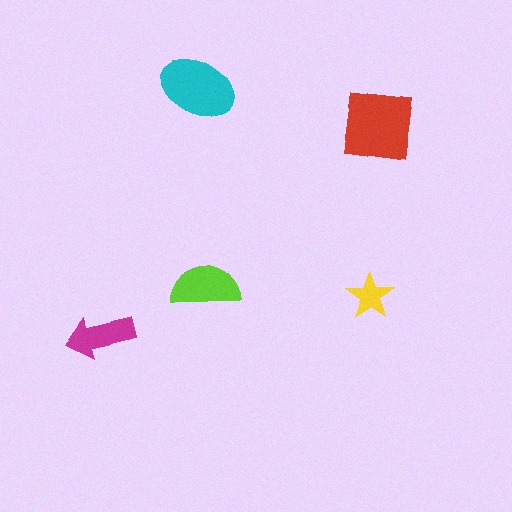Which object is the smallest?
The yellow star.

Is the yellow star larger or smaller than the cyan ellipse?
Smaller.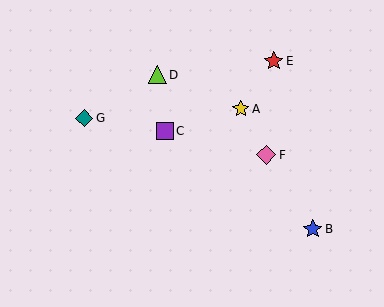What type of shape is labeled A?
Shape A is a yellow star.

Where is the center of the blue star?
The center of the blue star is at (313, 229).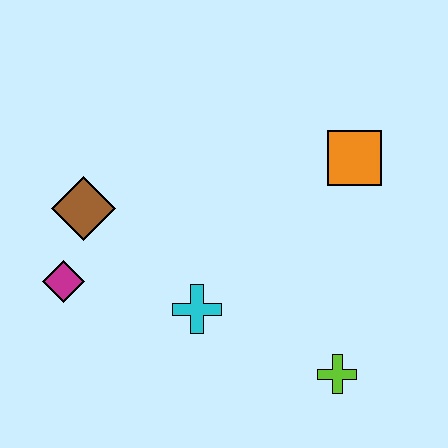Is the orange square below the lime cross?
No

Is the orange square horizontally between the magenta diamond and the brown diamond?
No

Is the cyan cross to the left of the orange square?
Yes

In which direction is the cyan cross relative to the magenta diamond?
The cyan cross is to the right of the magenta diamond.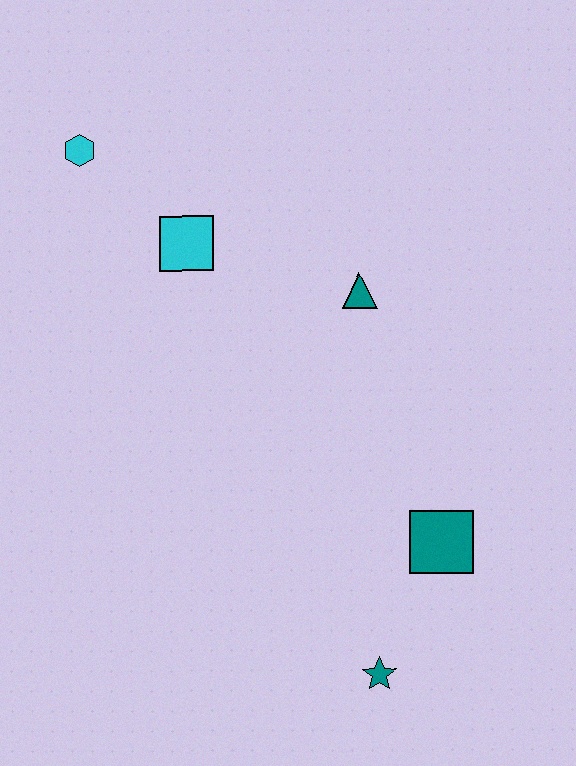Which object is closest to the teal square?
The teal star is closest to the teal square.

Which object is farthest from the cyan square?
The teal star is farthest from the cyan square.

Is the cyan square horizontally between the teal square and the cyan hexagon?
Yes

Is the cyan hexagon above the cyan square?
Yes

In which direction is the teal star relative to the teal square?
The teal star is below the teal square.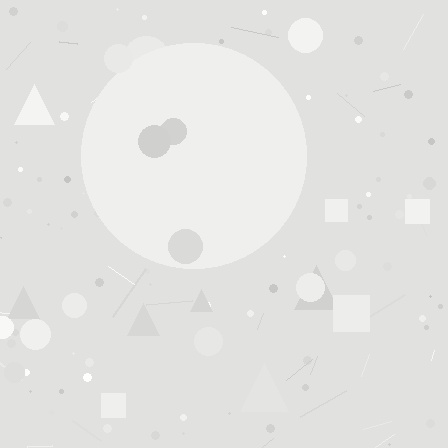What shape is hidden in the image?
A circle is hidden in the image.